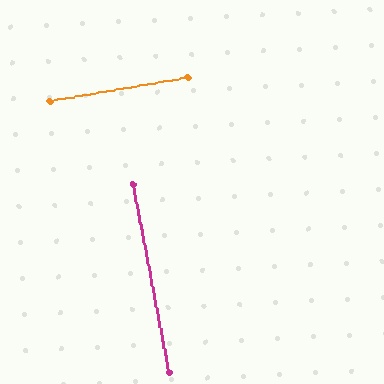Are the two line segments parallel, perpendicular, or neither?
Perpendicular — they meet at approximately 89°.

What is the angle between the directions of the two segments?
Approximately 89 degrees.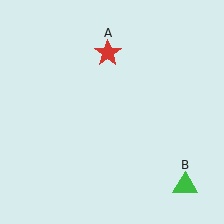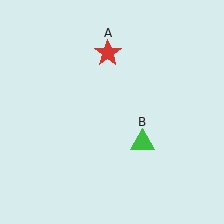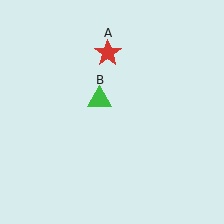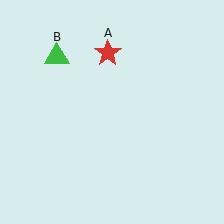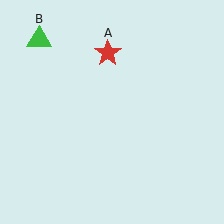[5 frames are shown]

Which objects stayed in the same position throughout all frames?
Red star (object A) remained stationary.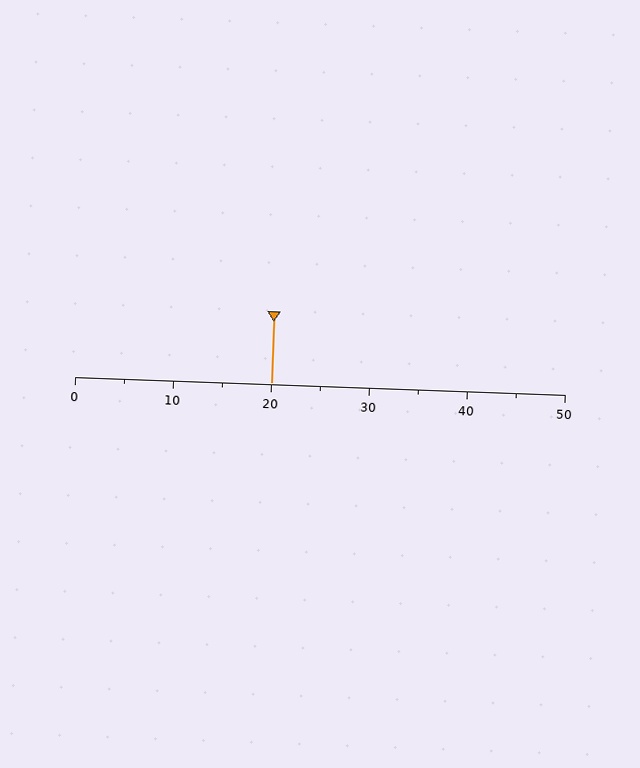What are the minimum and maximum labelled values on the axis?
The axis runs from 0 to 50.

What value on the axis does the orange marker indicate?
The marker indicates approximately 20.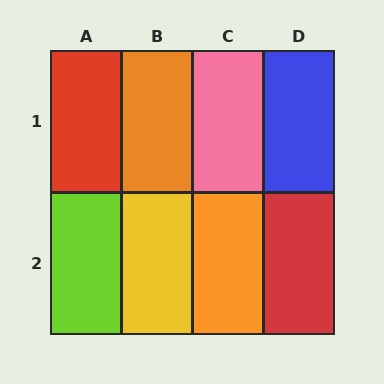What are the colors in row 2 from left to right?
Lime, yellow, orange, red.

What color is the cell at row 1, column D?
Blue.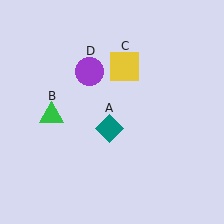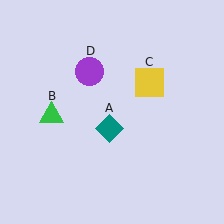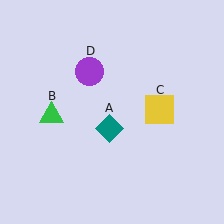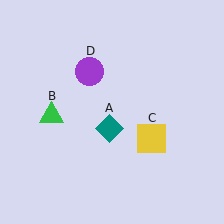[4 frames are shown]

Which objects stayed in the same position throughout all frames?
Teal diamond (object A) and green triangle (object B) and purple circle (object D) remained stationary.